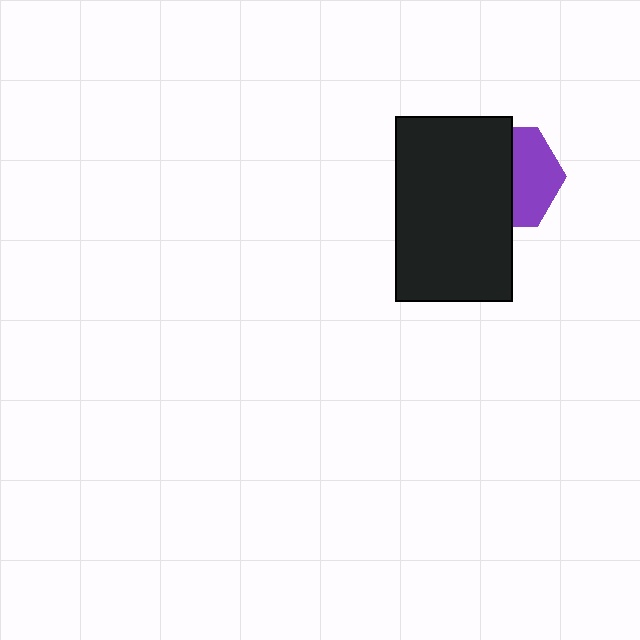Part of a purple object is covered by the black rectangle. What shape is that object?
It is a hexagon.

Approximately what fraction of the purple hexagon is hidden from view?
Roughly 55% of the purple hexagon is hidden behind the black rectangle.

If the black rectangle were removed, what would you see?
You would see the complete purple hexagon.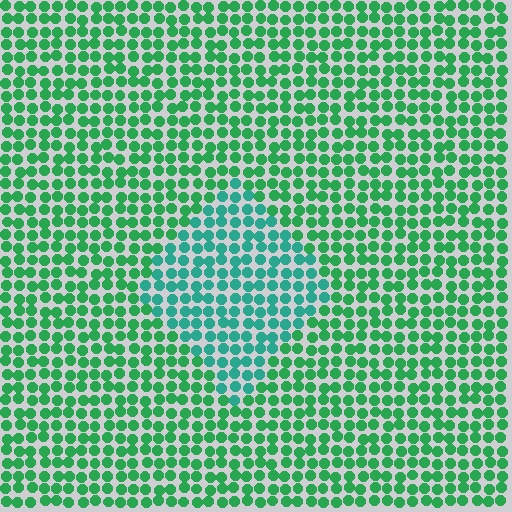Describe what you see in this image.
The image is filled with small green elements in a uniform arrangement. A diamond-shaped region is visible where the elements are tinted to a slightly different hue, forming a subtle color boundary.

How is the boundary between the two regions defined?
The boundary is defined purely by a slight shift in hue (about 30 degrees). Spacing, size, and orientation are identical on both sides.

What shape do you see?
I see a diamond.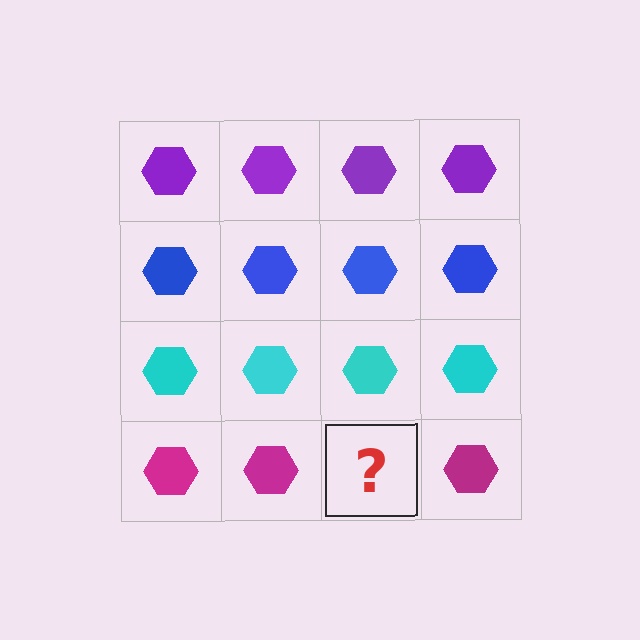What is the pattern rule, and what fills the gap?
The rule is that each row has a consistent color. The gap should be filled with a magenta hexagon.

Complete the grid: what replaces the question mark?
The question mark should be replaced with a magenta hexagon.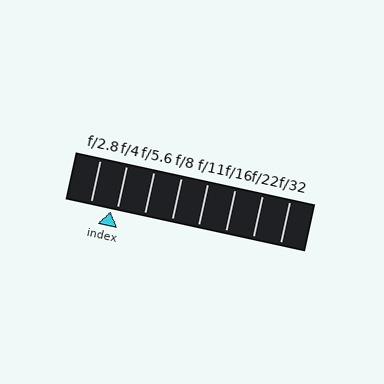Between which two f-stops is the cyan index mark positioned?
The index mark is between f/2.8 and f/4.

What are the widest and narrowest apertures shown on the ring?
The widest aperture shown is f/2.8 and the narrowest is f/32.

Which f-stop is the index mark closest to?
The index mark is closest to f/4.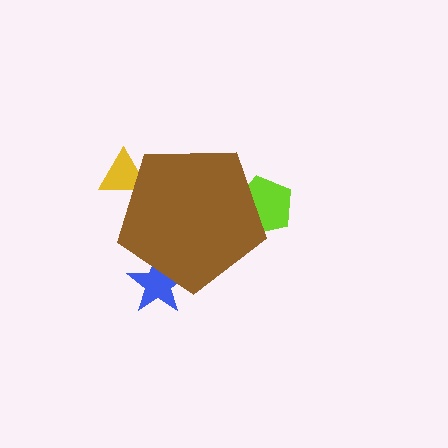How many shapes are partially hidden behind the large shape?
3 shapes are partially hidden.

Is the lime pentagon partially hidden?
Yes, the lime pentagon is partially hidden behind the brown pentagon.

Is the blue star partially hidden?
Yes, the blue star is partially hidden behind the brown pentagon.